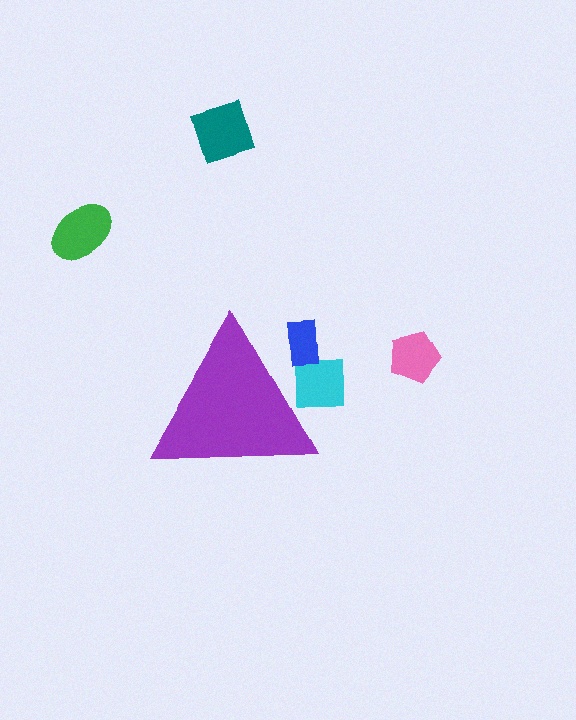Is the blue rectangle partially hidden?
Yes, the blue rectangle is partially hidden behind the purple triangle.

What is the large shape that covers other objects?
A purple triangle.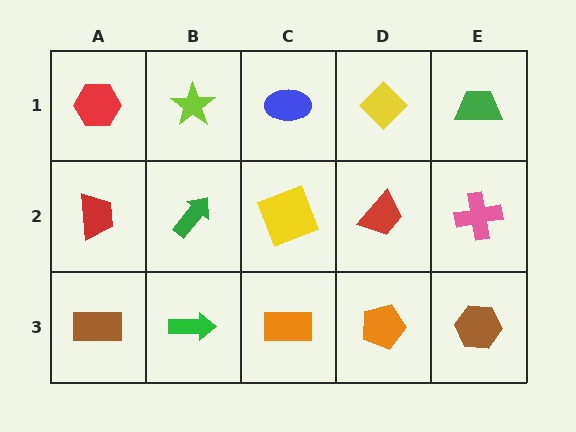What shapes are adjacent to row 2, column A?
A red hexagon (row 1, column A), a brown rectangle (row 3, column A), a green arrow (row 2, column B).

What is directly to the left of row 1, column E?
A yellow diamond.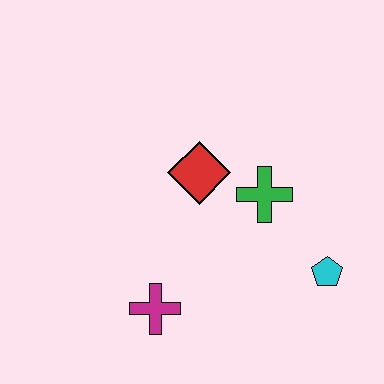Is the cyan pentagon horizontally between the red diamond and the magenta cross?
No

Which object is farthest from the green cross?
The magenta cross is farthest from the green cross.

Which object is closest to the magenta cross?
The red diamond is closest to the magenta cross.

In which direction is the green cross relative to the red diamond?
The green cross is to the right of the red diamond.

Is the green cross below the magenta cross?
No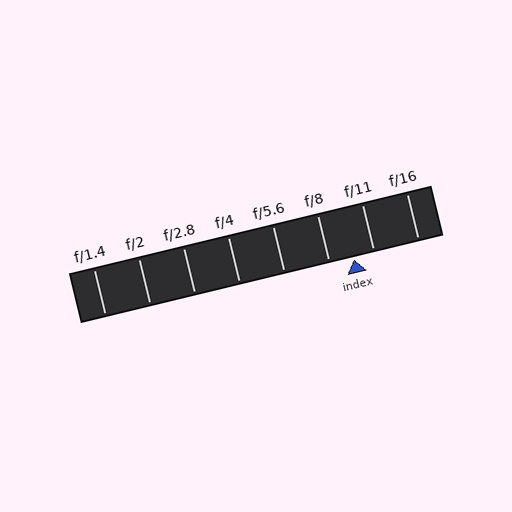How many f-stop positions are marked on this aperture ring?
There are 8 f-stop positions marked.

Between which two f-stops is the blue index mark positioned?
The index mark is between f/8 and f/11.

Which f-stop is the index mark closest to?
The index mark is closest to f/11.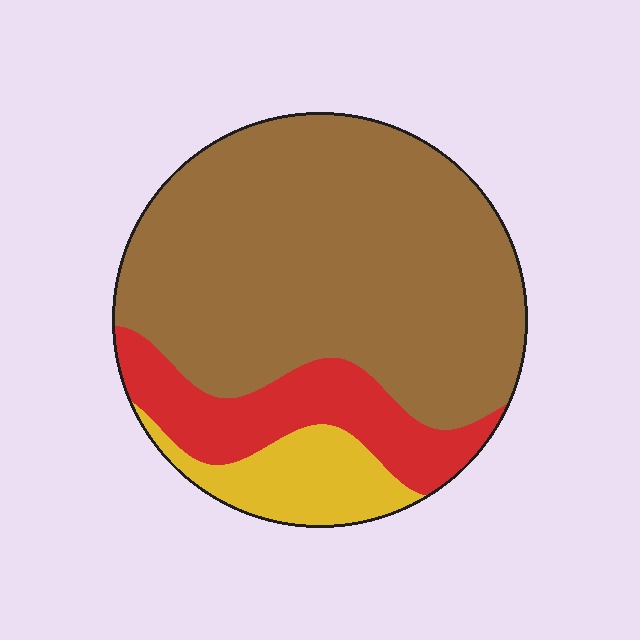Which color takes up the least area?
Yellow, at roughly 10%.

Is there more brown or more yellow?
Brown.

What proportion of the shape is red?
Red covers around 20% of the shape.